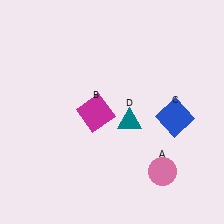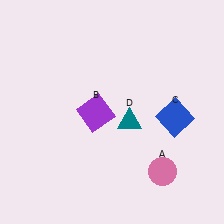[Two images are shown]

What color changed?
The square (B) changed from magenta in Image 1 to purple in Image 2.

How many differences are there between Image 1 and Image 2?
There is 1 difference between the two images.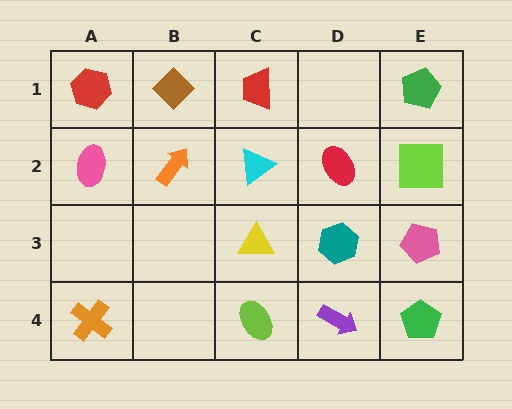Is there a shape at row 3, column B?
No, that cell is empty.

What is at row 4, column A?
An orange cross.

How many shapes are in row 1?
4 shapes.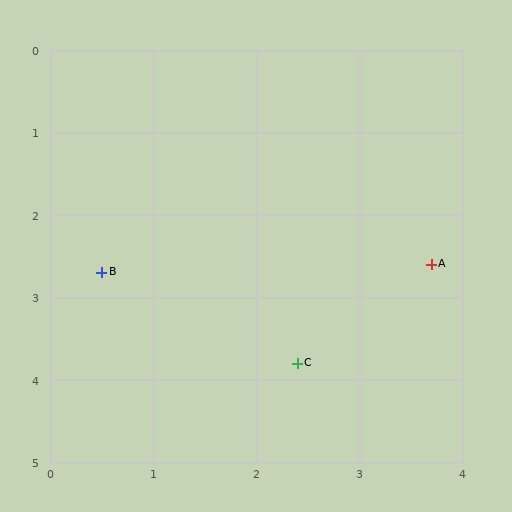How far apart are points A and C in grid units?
Points A and C are about 1.8 grid units apart.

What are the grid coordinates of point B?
Point B is at approximately (0.5, 2.7).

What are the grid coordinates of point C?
Point C is at approximately (2.4, 3.8).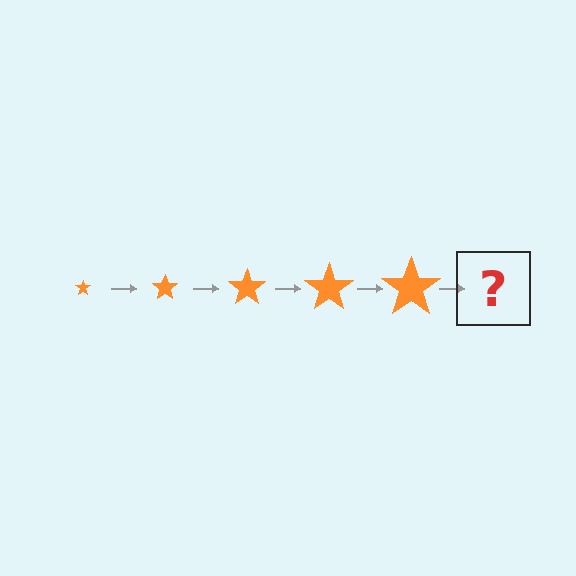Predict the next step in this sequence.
The next step is an orange star, larger than the previous one.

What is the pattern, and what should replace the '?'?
The pattern is that the star gets progressively larger each step. The '?' should be an orange star, larger than the previous one.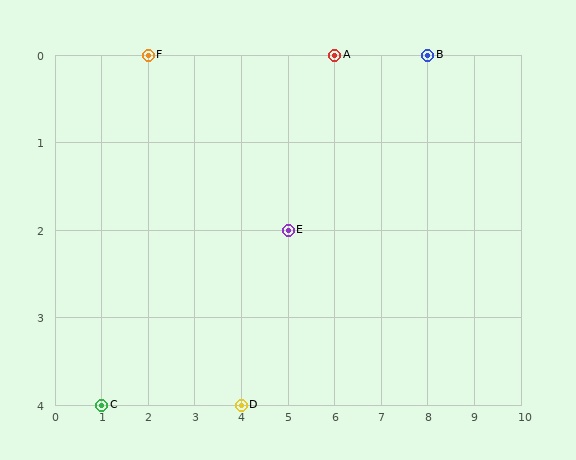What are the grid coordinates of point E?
Point E is at grid coordinates (5, 2).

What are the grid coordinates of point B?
Point B is at grid coordinates (8, 0).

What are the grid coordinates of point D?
Point D is at grid coordinates (4, 4).